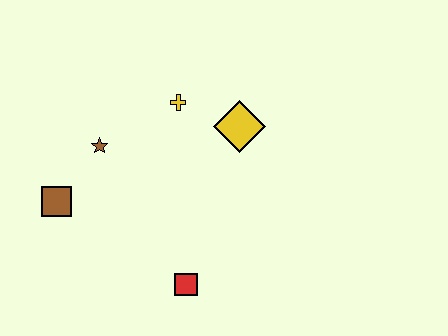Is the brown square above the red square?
Yes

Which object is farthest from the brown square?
The yellow diamond is farthest from the brown square.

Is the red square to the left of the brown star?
No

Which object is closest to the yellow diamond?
The yellow cross is closest to the yellow diamond.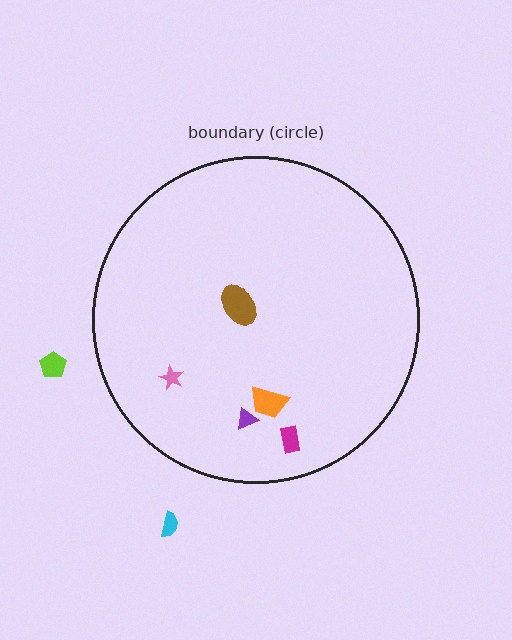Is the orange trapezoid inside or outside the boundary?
Inside.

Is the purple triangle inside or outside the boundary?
Inside.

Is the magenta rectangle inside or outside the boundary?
Inside.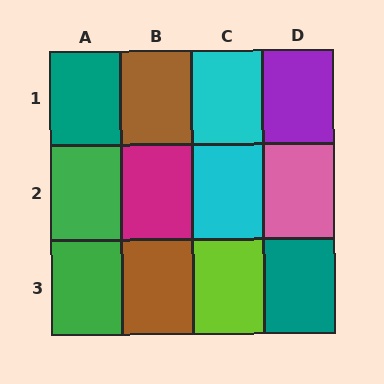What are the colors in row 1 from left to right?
Teal, brown, cyan, purple.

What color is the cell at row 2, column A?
Green.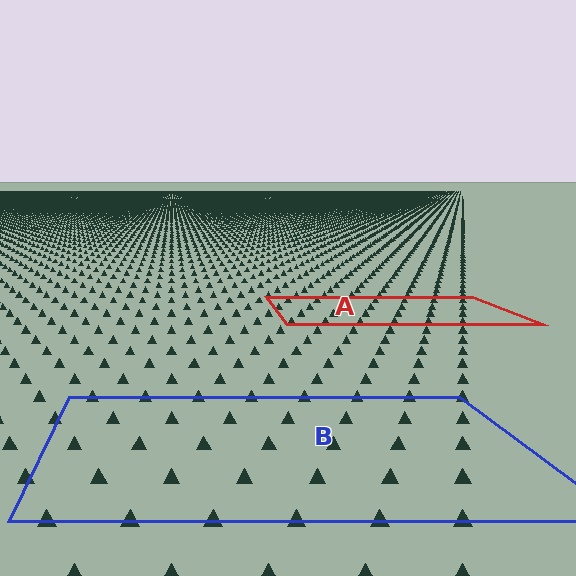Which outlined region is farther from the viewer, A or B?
Region A is farther from the viewer — the texture elements inside it appear smaller and more densely packed.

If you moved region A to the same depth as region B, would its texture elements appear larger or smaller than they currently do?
They would appear larger. At a closer depth, the same texture elements are projected at a bigger on-screen size.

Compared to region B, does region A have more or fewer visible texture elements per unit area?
Region A has more texture elements per unit area — they are packed more densely because it is farther away.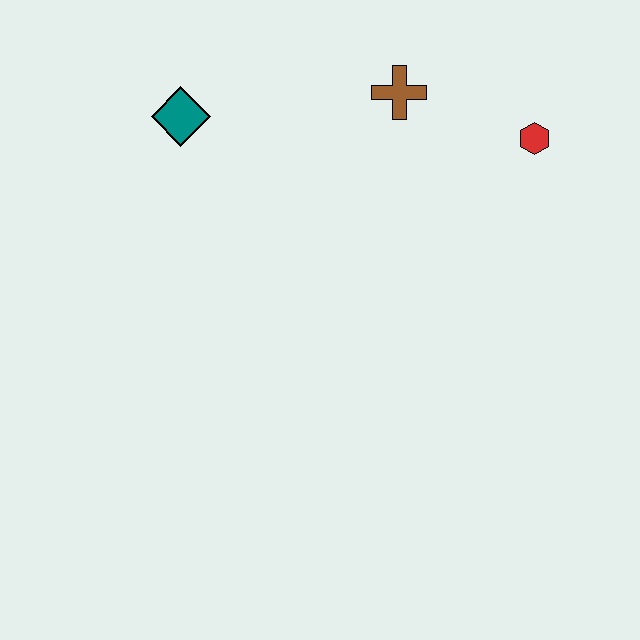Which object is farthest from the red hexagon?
The teal diamond is farthest from the red hexagon.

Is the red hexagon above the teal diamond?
No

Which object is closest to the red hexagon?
The brown cross is closest to the red hexagon.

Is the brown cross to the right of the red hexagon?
No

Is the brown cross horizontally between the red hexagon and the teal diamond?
Yes